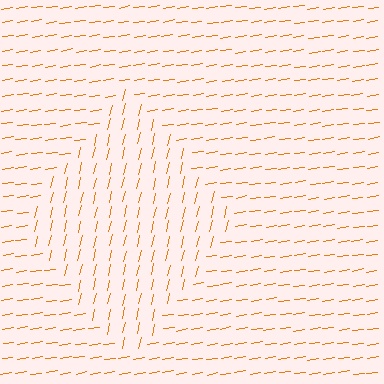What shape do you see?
I see a diamond.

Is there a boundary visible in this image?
Yes, there is a texture boundary formed by a change in line orientation.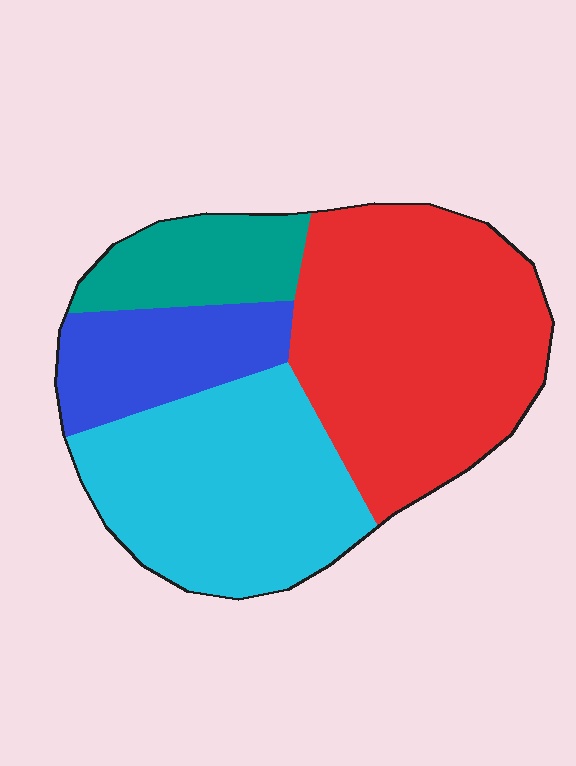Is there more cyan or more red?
Red.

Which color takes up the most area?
Red, at roughly 40%.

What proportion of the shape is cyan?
Cyan takes up between a sixth and a third of the shape.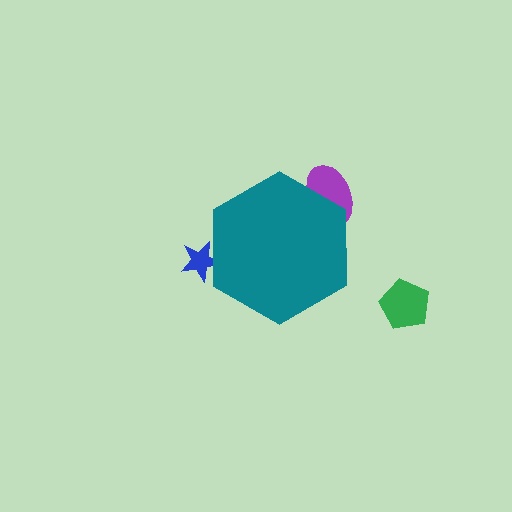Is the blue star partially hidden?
Yes, the blue star is partially hidden behind the teal hexagon.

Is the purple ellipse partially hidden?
Yes, the purple ellipse is partially hidden behind the teal hexagon.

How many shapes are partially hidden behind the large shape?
2 shapes are partially hidden.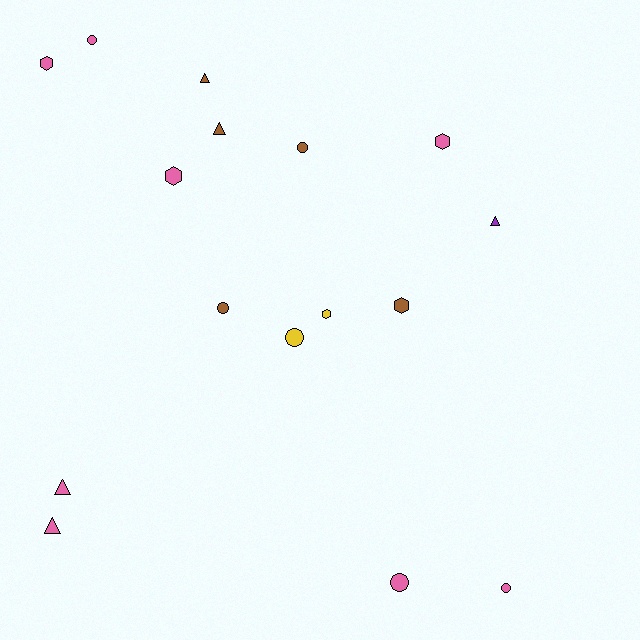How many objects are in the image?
There are 16 objects.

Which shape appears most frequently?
Circle, with 6 objects.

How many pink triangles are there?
There are 2 pink triangles.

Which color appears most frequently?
Pink, with 8 objects.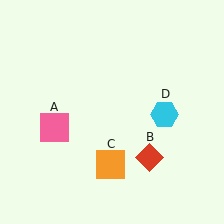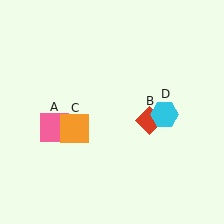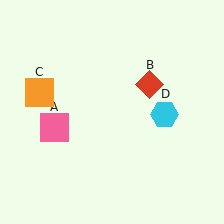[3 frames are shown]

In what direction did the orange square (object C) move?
The orange square (object C) moved up and to the left.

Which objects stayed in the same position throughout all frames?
Pink square (object A) and cyan hexagon (object D) remained stationary.